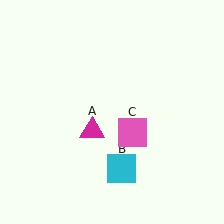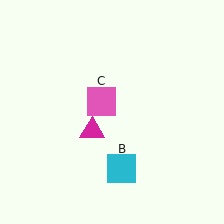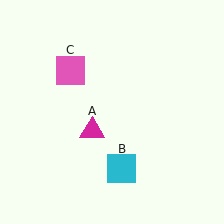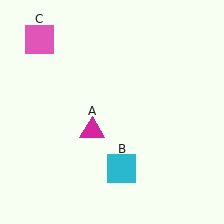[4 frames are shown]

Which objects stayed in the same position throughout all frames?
Magenta triangle (object A) and cyan square (object B) remained stationary.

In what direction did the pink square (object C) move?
The pink square (object C) moved up and to the left.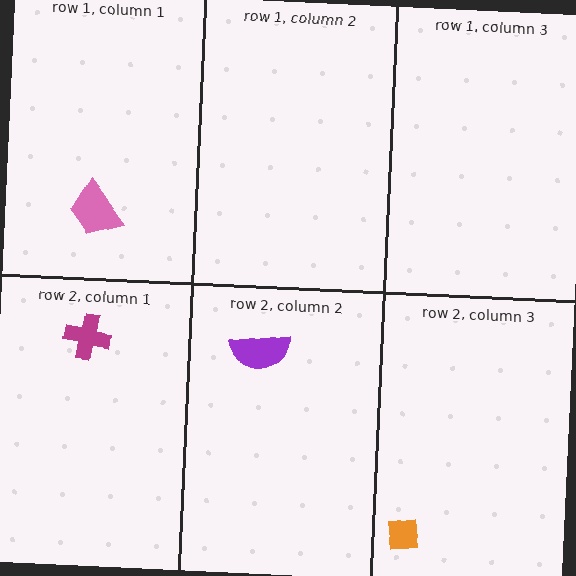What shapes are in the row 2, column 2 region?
The purple semicircle.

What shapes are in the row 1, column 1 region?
The pink trapezoid.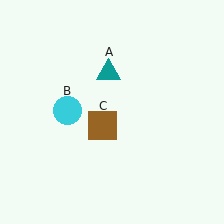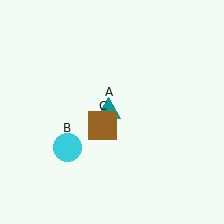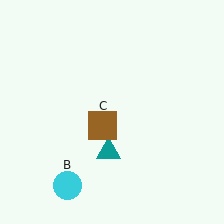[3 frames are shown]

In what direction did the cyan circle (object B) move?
The cyan circle (object B) moved down.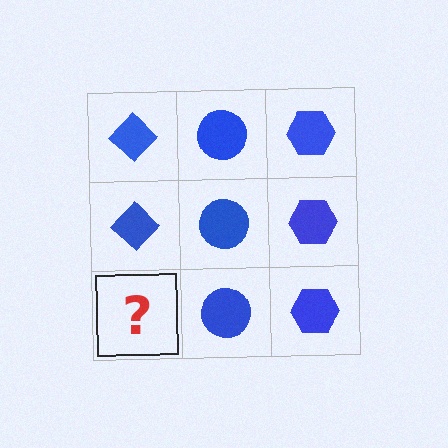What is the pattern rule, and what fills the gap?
The rule is that each column has a consistent shape. The gap should be filled with a blue diamond.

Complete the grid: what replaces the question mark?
The question mark should be replaced with a blue diamond.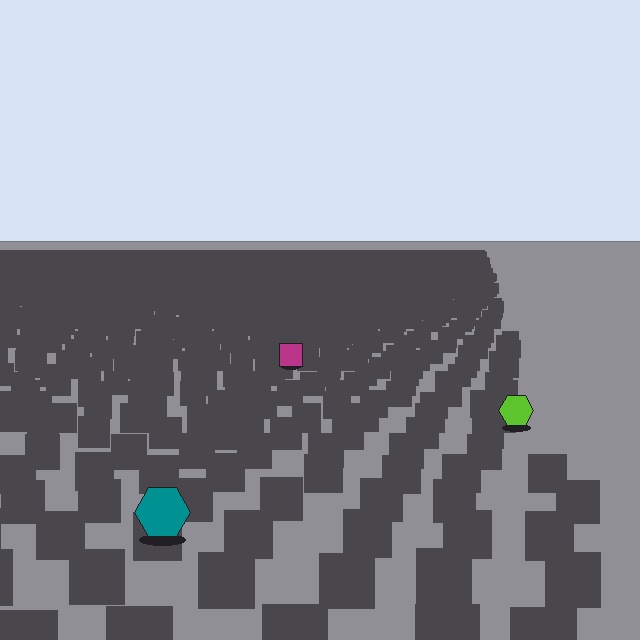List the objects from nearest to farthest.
From nearest to farthest: the teal hexagon, the lime hexagon, the magenta square.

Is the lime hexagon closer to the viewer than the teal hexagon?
No. The teal hexagon is closer — you can tell from the texture gradient: the ground texture is coarser near it.